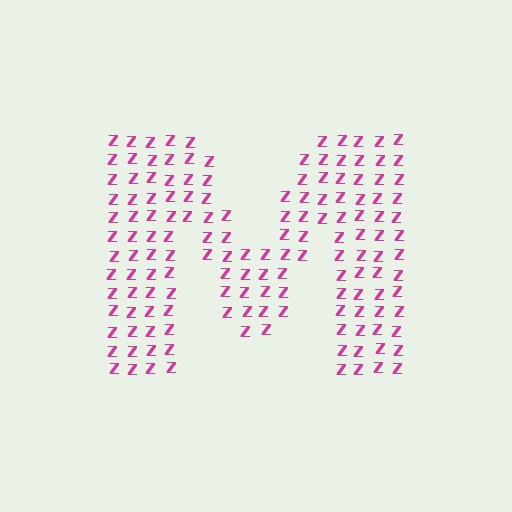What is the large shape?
The large shape is the letter M.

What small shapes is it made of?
It is made of small letter Z's.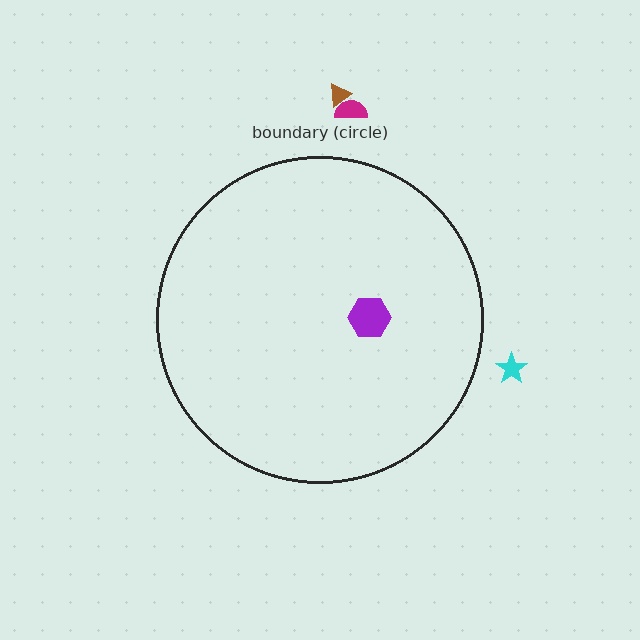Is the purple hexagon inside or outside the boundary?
Inside.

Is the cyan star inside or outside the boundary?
Outside.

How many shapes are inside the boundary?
1 inside, 3 outside.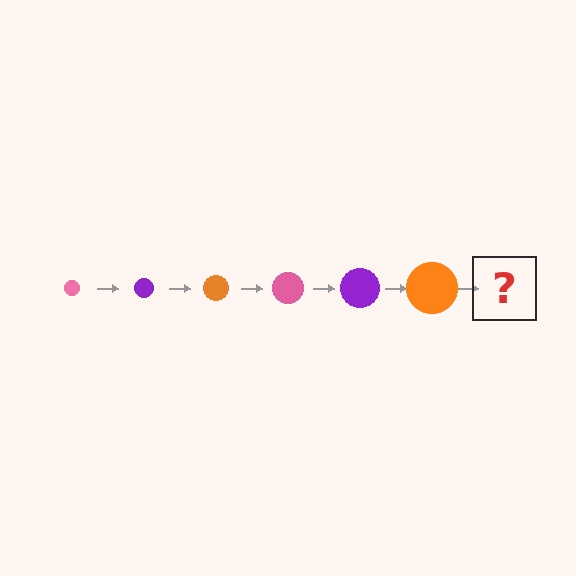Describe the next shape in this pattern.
It should be a pink circle, larger than the previous one.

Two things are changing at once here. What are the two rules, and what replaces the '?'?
The two rules are that the circle grows larger each step and the color cycles through pink, purple, and orange. The '?' should be a pink circle, larger than the previous one.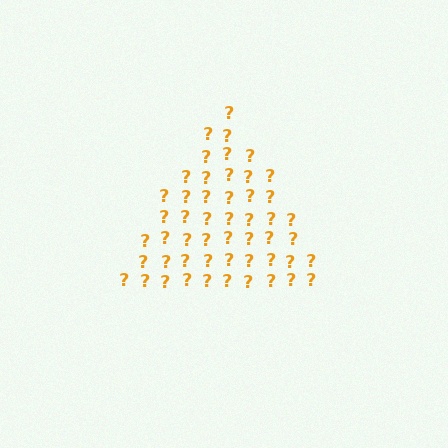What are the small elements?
The small elements are question marks.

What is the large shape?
The large shape is a triangle.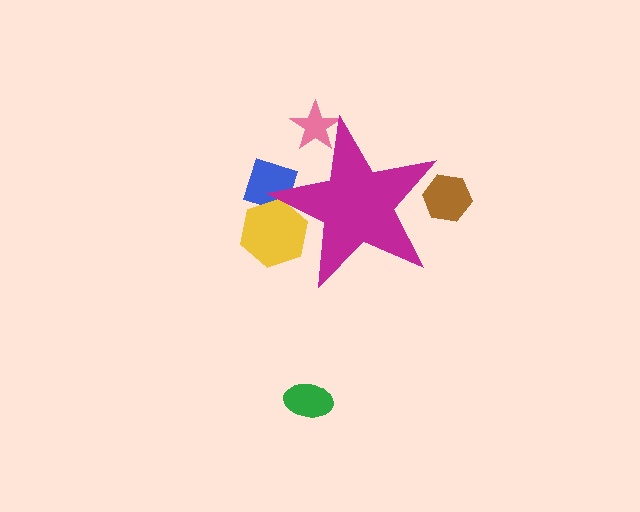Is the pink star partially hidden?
Yes, the pink star is partially hidden behind the magenta star.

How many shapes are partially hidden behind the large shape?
4 shapes are partially hidden.